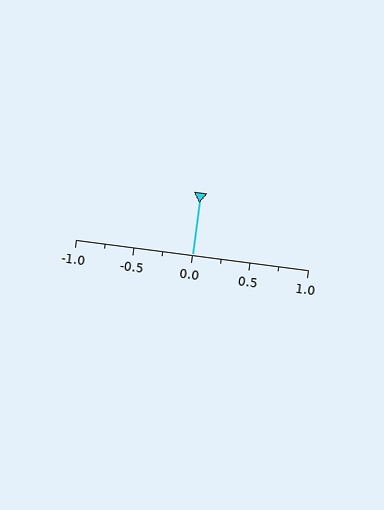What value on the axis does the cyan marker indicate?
The marker indicates approximately 0.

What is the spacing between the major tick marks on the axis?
The major ticks are spaced 0.5 apart.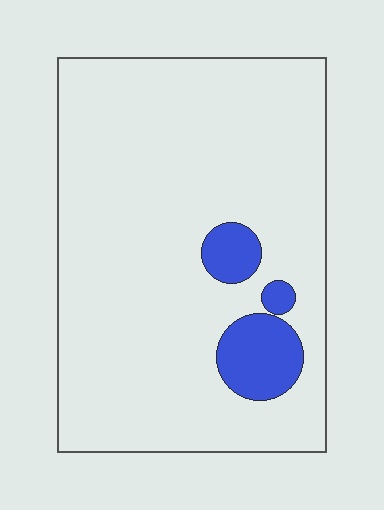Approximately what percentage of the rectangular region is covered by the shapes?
Approximately 10%.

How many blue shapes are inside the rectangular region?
3.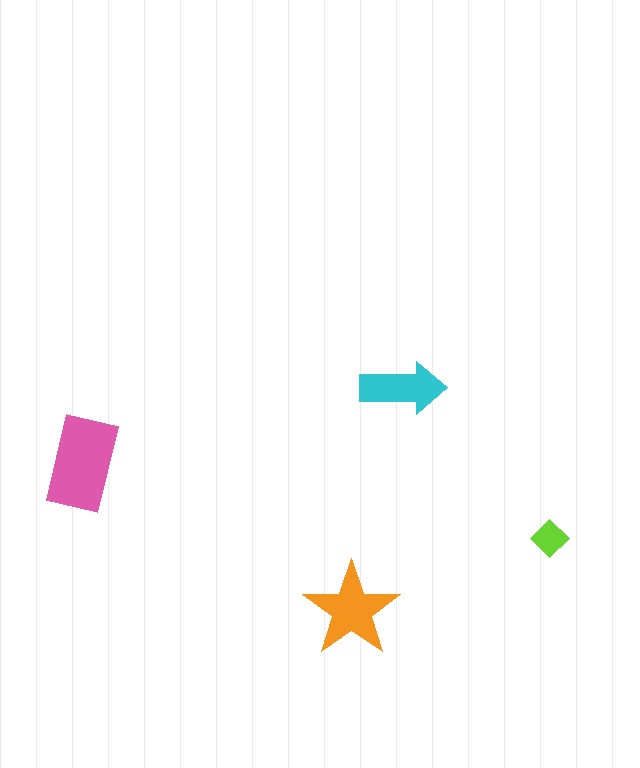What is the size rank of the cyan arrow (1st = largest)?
3rd.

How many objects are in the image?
There are 4 objects in the image.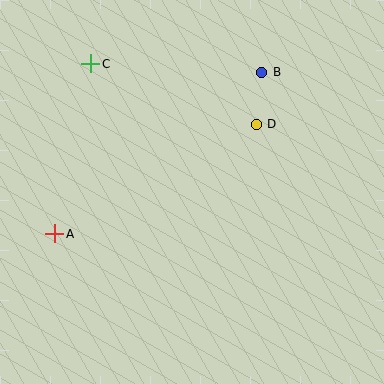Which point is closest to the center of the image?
Point D at (256, 124) is closest to the center.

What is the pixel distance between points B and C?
The distance between B and C is 171 pixels.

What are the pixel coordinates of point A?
Point A is at (55, 234).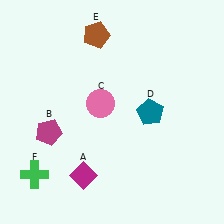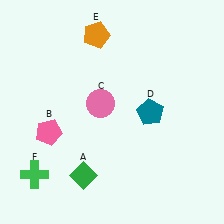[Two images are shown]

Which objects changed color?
A changed from magenta to green. B changed from magenta to pink. E changed from brown to orange.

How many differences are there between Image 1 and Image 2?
There are 3 differences between the two images.